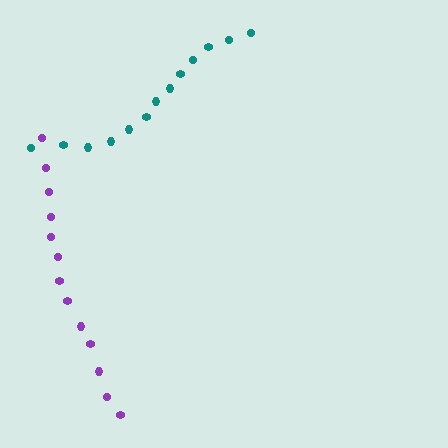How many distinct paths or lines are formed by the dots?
There are 2 distinct paths.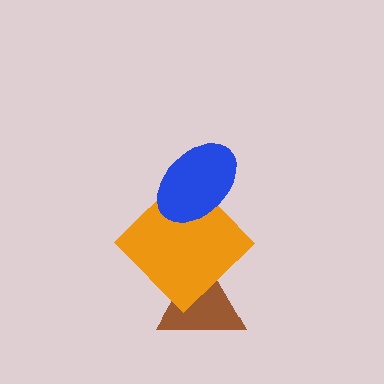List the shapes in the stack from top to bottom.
From top to bottom: the blue ellipse, the orange diamond, the brown triangle.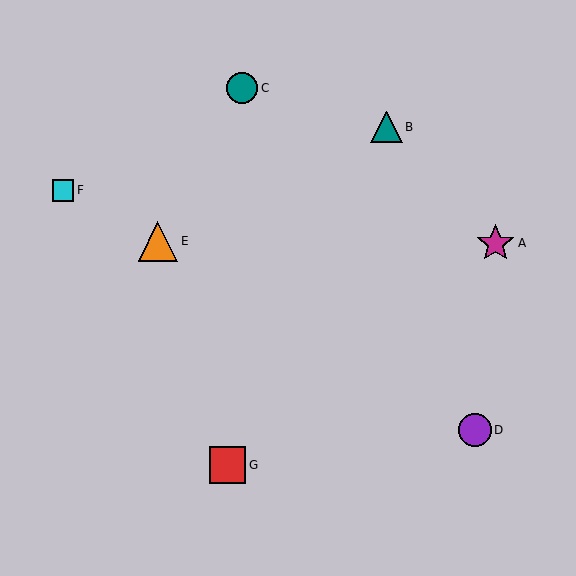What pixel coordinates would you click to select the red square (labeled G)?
Click at (228, 465) to select the red square G.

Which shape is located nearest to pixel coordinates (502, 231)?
The magenta star (labeled A) at (496, 243) is nearest to that location.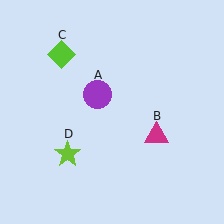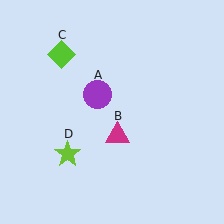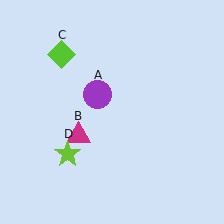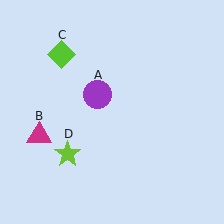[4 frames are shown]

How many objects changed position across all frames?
1 object changed position: magenta triangle (object B).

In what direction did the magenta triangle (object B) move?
The magenta triangle (object B) moved left.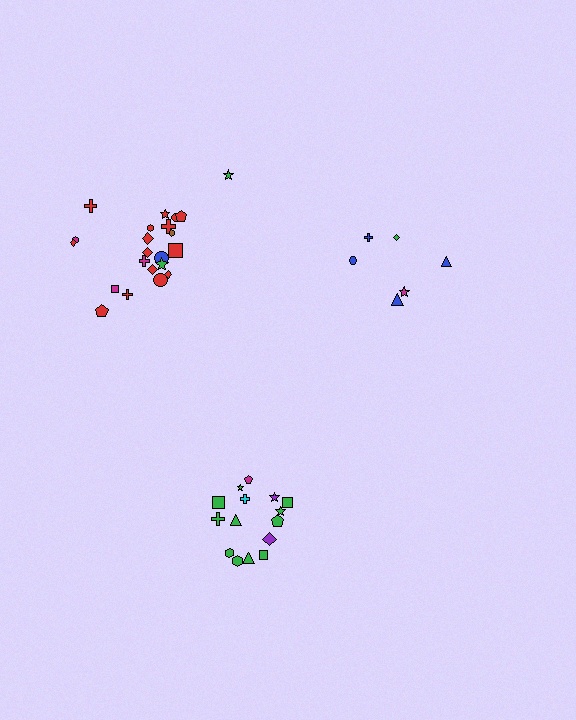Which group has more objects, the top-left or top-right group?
The top-left group.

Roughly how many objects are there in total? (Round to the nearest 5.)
Roughly 45 objects in total.